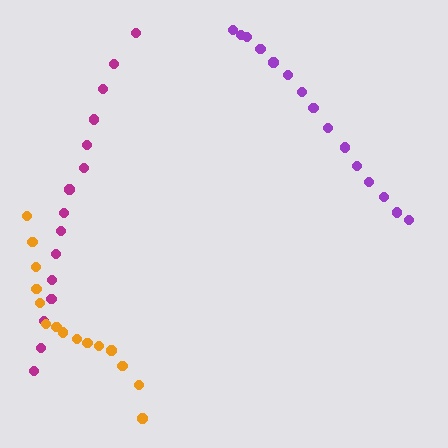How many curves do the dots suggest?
There are 3 distinct paths.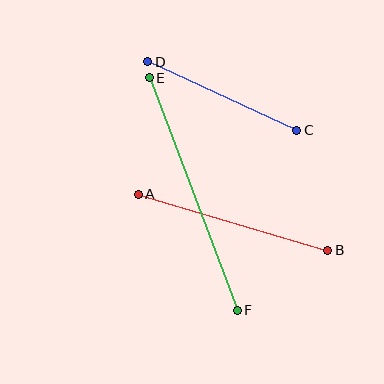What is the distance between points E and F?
The distance is approximately 248 pixels.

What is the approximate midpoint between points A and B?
The midpoint is at approximately (233, 222) pixels.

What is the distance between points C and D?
The distance is approximately 164 pixels.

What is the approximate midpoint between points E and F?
The midpoint is at approximately (193, 194) pixels.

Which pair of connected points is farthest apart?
Points E and F are farthest apart.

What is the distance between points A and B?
The distance is approximately 197 pixels.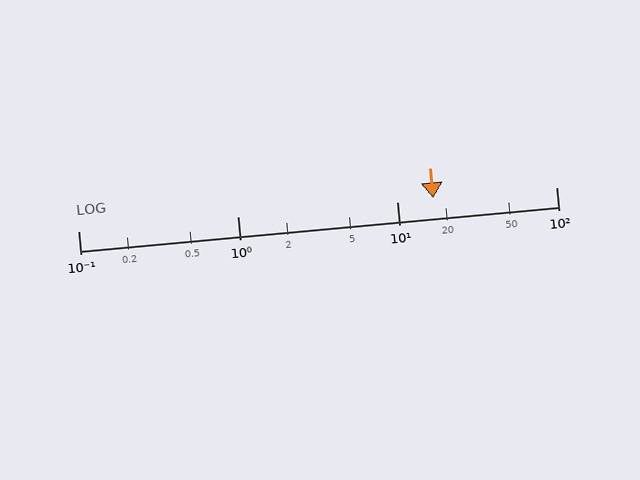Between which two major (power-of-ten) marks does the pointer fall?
The pointer is between 10 and 100.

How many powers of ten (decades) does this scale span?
The scale spans 3 decades, from 0.1 to 100.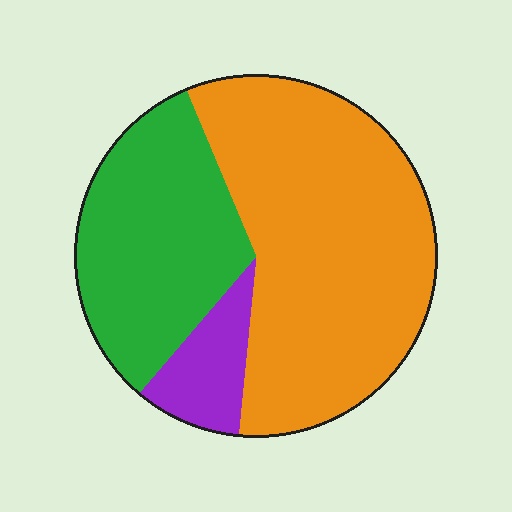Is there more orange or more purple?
Orange.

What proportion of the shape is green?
Green takes up about one third (1/3) of the shape.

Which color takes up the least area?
Purple, at roughly 10%.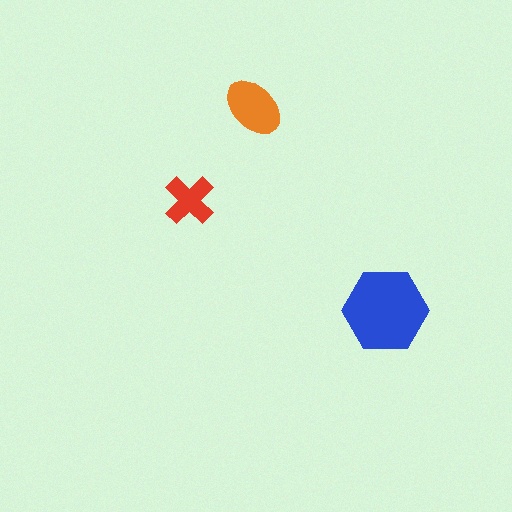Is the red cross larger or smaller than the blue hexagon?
Smaller.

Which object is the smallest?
The red cross.